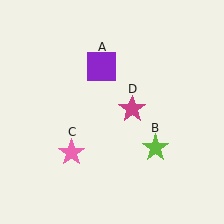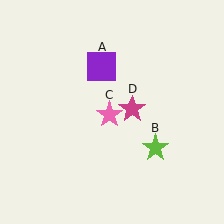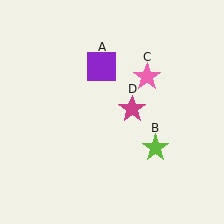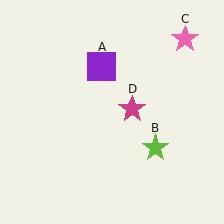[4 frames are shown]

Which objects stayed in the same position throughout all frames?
Purple square (object A) and lime star (object B) and magenta star (object D) remained stationary.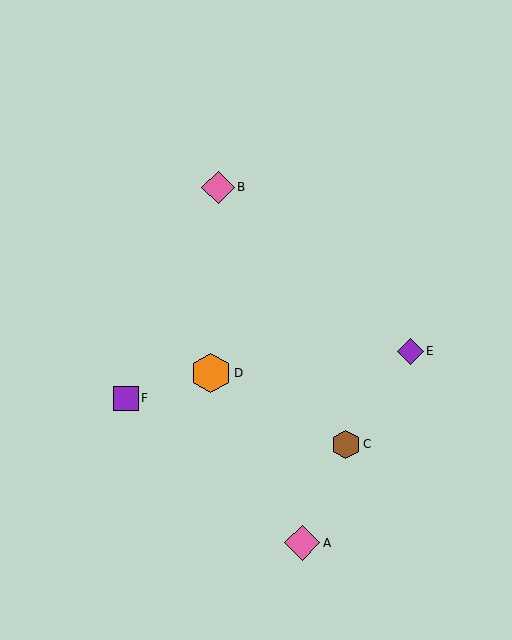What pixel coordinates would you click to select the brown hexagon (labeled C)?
Click at (346, 444) to select the brown hexagon C.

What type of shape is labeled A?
Shape A is a pink diamond.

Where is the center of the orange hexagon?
The center of the orange hexagon is at (211, 373).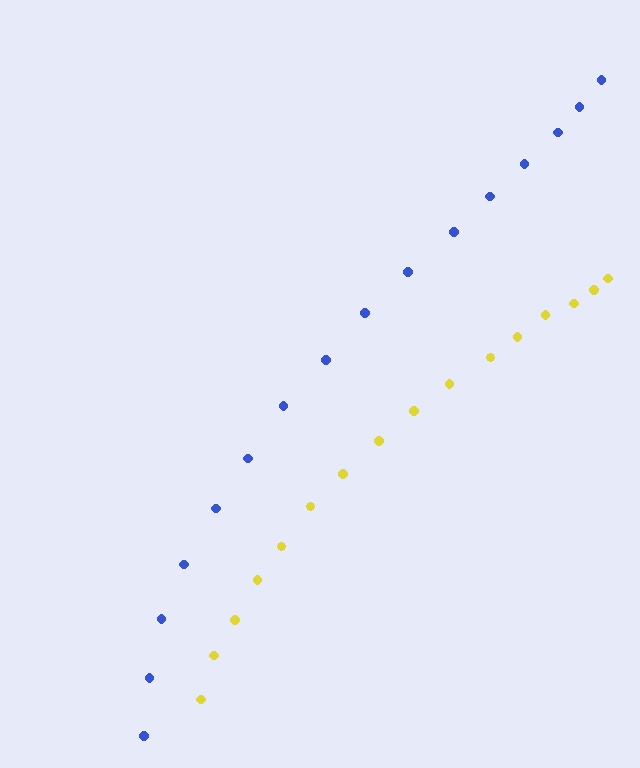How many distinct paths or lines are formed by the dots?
There are 2 distinct paths.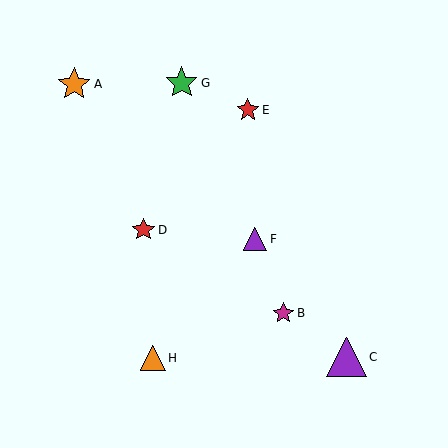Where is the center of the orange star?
The center of the orange star is at (74, 84).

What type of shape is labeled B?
Shape B is a magenta star.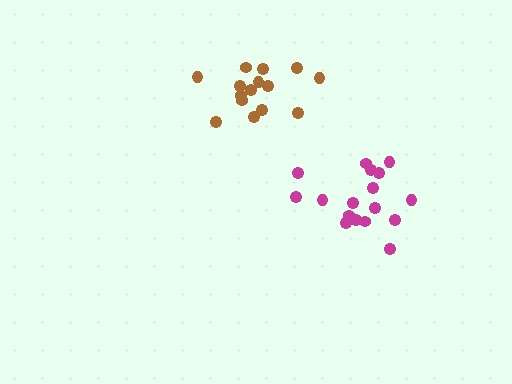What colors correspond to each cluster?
The clusters are colored: magenta, brown.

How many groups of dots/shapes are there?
There are 2 groups.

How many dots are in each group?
Group 1: 17 dots, Group 2: 15 dots (32 total).